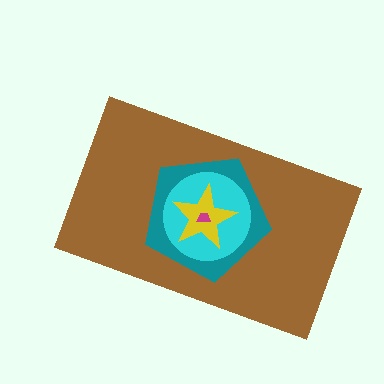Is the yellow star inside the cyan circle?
Yes.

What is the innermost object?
The magenta trapezoid.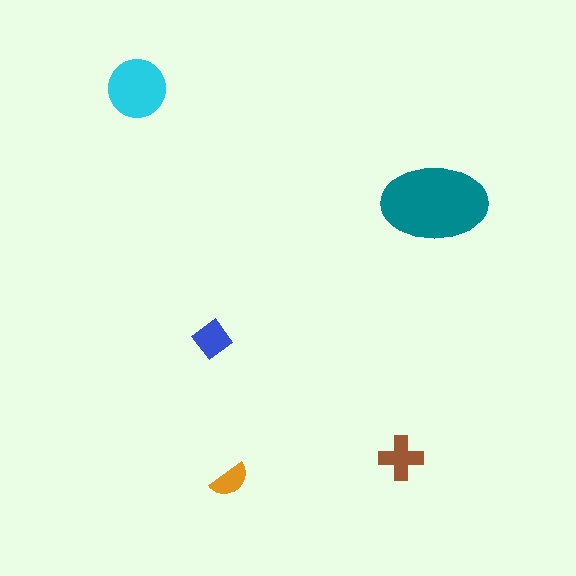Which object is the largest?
The teal ellipse.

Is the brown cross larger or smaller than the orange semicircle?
Larger.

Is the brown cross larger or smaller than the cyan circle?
Smaller.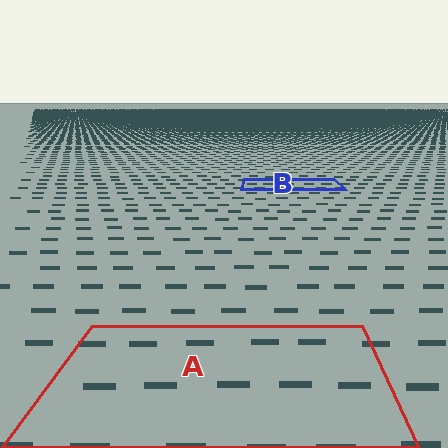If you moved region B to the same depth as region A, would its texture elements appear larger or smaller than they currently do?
They would appear larger. At a closer depth, the same texture elements are projected at a bigger on-screen size.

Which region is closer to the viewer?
Region A is closer. The texture elements there are larger and more spread out.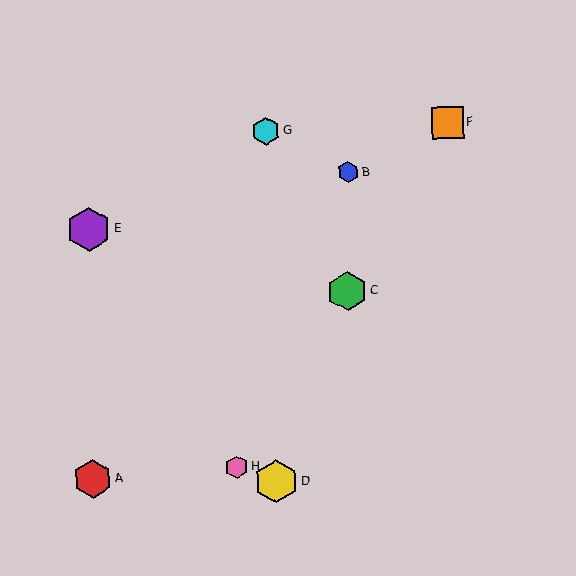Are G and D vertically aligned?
Yes, both are at x≈266.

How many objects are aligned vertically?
2 objects (D, G) are aligned vertically.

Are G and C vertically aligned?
No, G is at x≈266 and C is at x≈347.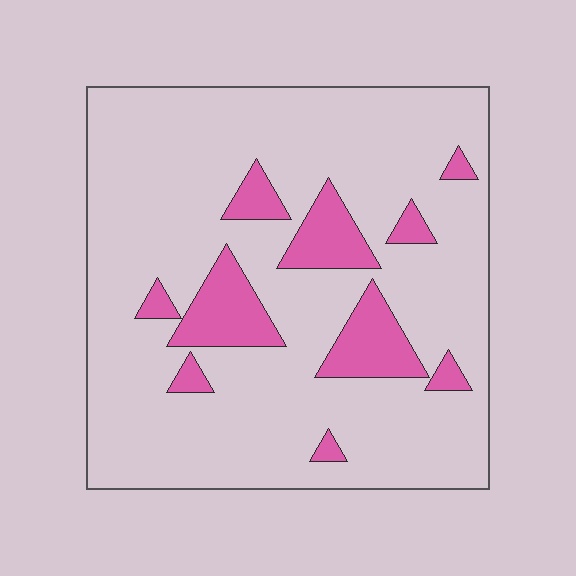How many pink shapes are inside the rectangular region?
10.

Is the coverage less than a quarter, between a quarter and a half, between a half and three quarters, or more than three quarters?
Less than a quarter.